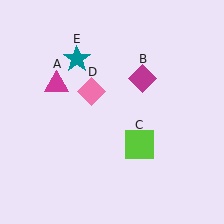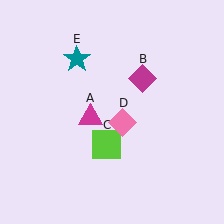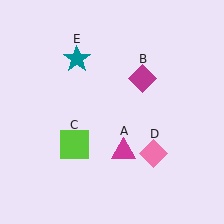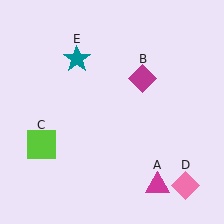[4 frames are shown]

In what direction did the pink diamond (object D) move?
The pink diamond (object D) moved down and to the right.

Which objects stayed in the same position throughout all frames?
Magenta diamond (object B) and teal star (object E) remained stationary.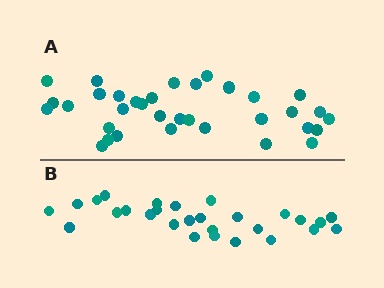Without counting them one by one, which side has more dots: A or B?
Region A (the top region) has more dots.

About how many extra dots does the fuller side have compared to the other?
Region A has about 6 more dots than region B.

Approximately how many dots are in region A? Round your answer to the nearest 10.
About 30 dots. (The exact count is 34, which rounds to 30.)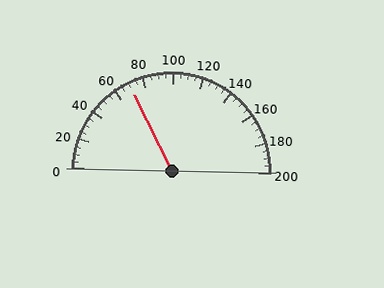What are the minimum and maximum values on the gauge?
The gauge ranges from 0 to 200.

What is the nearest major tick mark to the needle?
The nearest major tick mark is 80.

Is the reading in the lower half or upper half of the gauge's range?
The reading is in the lower half of the range (0 to 200).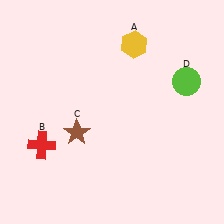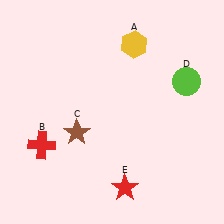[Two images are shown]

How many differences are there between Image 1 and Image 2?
There is 1 difference between the two images.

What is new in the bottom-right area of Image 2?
A red star (E) was added in the bottom-right area of Image 2.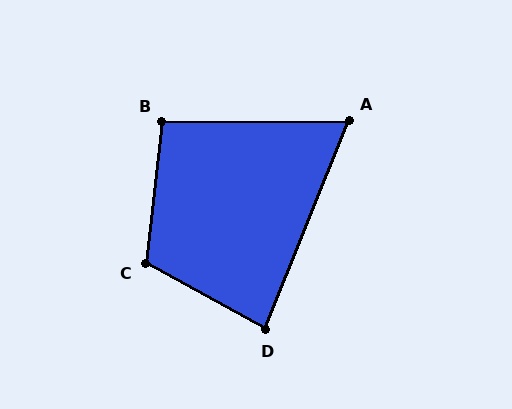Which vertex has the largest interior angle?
C, at approximately 112 degrees.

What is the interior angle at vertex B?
Approximately 97 degrees (obtuse).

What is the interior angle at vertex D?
Approximately 83 degrees (acute).